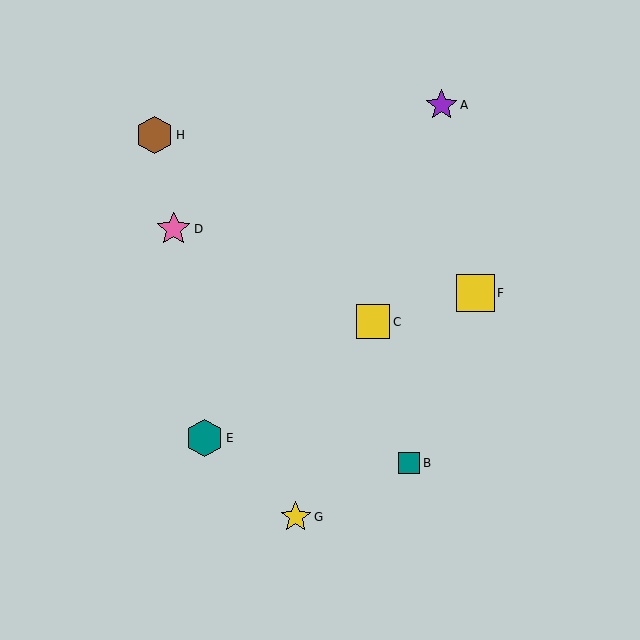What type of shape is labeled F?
Shape F is a yellow square.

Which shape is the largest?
The yellow square (labeled F) is the largest.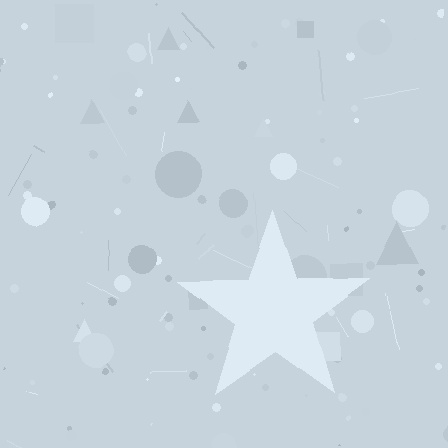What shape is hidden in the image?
A star is hidden in the image.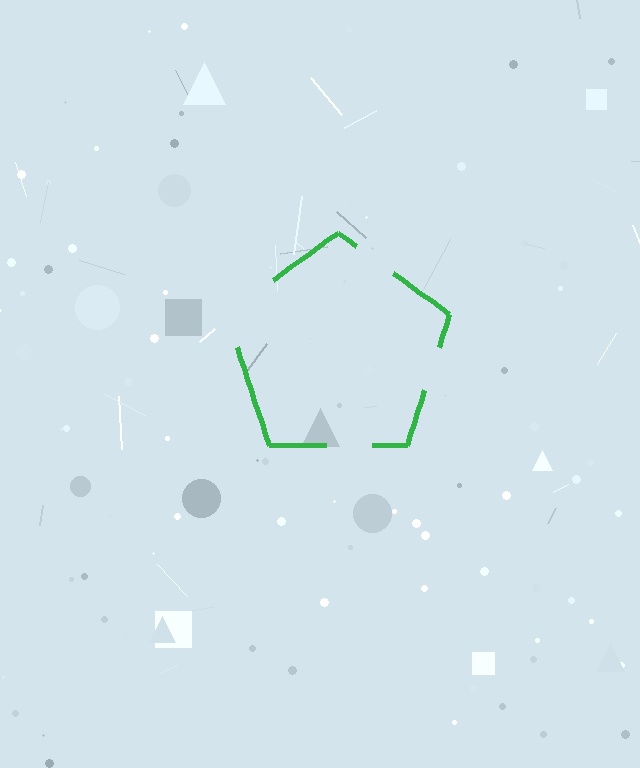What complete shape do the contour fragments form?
The contour fragments form a pentagon.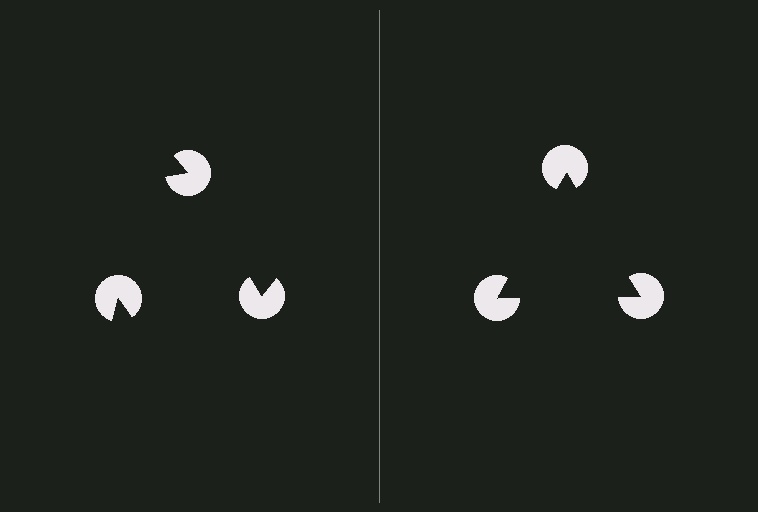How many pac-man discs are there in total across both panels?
6 — 3 on each side.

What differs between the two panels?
The pac-man discs are positioned identically on both sides; only the wedge orientations differ. On the right they align to a triangle; on the left they are misaligned.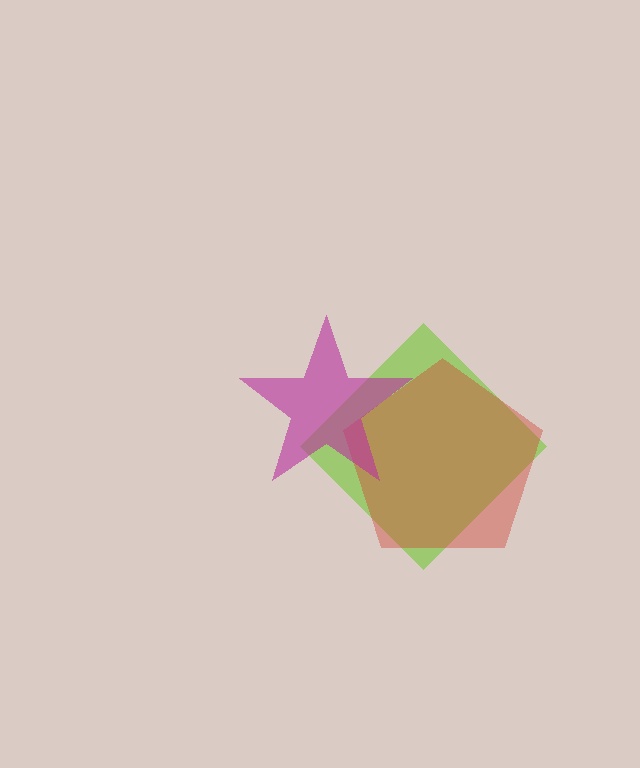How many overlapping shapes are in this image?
There are 3 overlapping shapes in the image.